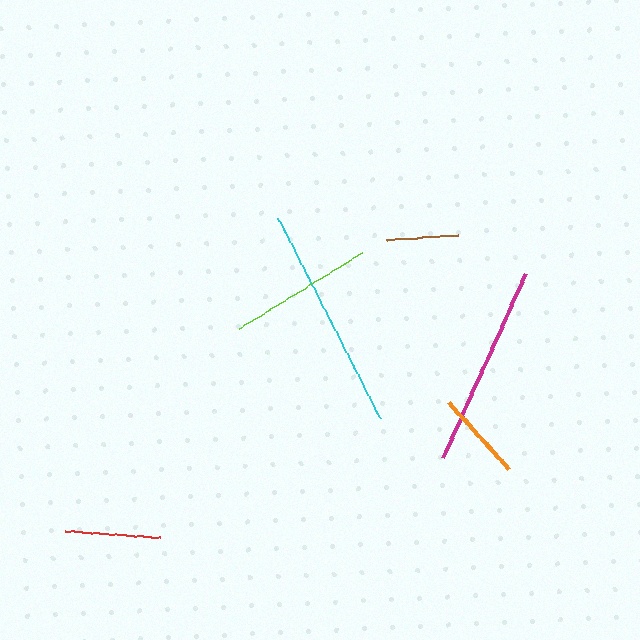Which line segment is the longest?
The cyan line is the longest at approximately 225 pixels.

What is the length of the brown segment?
The brown segment is approximately 72 pixels long.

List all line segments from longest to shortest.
From longest to shortest: cyan, magenta, lime, red, orange, brown.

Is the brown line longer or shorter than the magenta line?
The magenta line is longer than the brown line.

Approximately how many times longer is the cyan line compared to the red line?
The cyan line is approximately 2.4 times the length of the red line.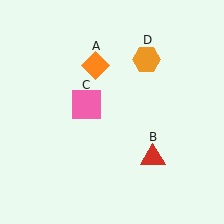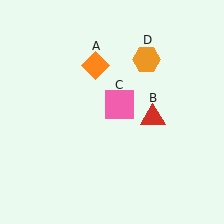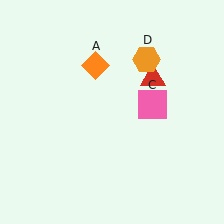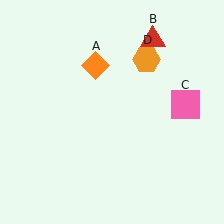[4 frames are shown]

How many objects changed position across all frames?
2 objects changed position: red triangle (object B), pink square (object C).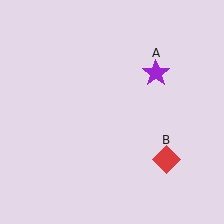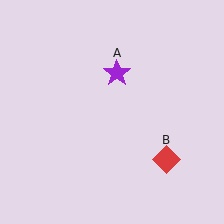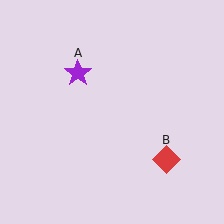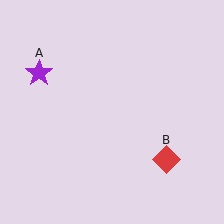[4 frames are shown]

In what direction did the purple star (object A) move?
The purple star (object A) moved left.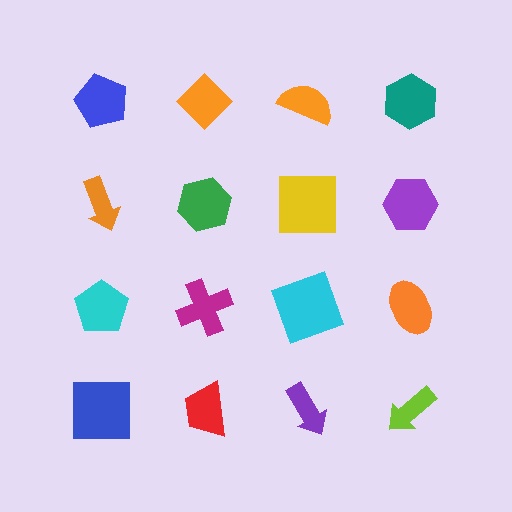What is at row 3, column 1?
A cyan pentagon.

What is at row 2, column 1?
An orange arrow.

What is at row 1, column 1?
A blue pentagon.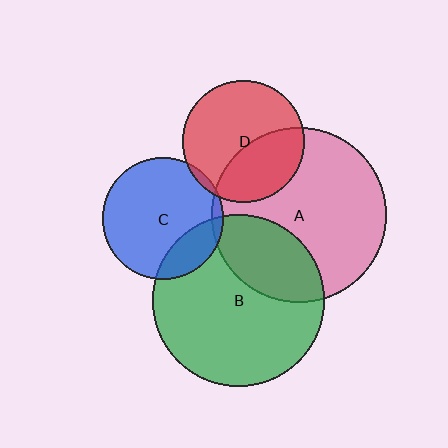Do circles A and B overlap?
Yes.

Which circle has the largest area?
Circle A (pink).